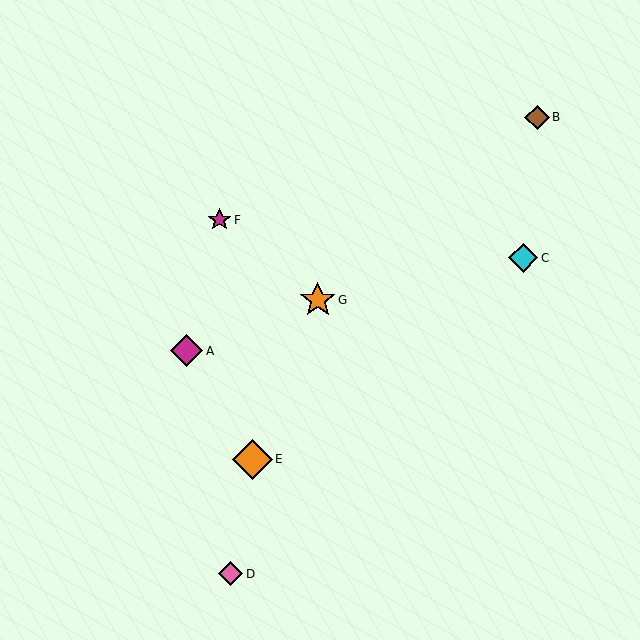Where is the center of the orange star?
The center of the orange star is at (318, 300).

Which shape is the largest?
The orange diamond (labeled E) is the largest.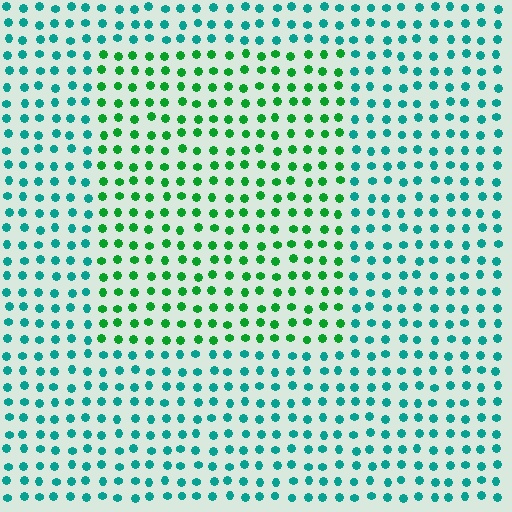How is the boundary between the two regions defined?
The boundary is defined purely by a slight shift in hue (about 42 degrees). Spacing, size, and orientation are identical on both sides.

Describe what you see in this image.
The image is filled with small teal elements in a uniform arrangement. A rectangle-shaped region is visible where the elements are tinted to a slightly different hue, forming a subtle color boundary.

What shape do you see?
I see a rectangle.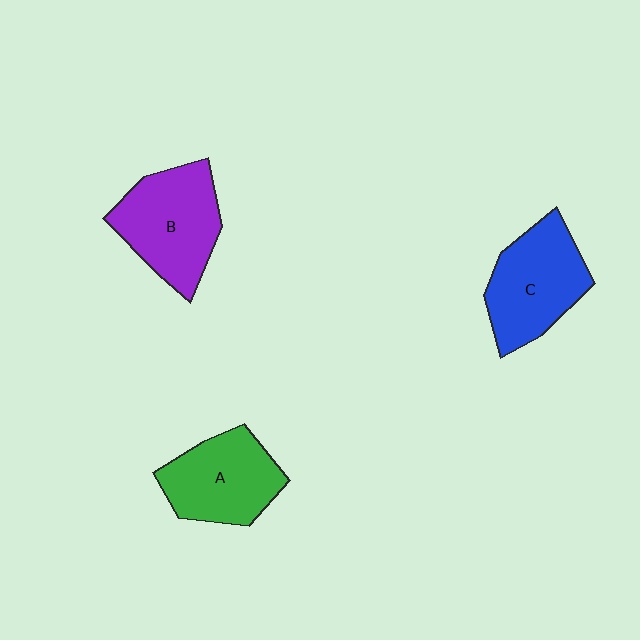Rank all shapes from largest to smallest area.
From largest to smallest: B (purple), C (blue), A (green).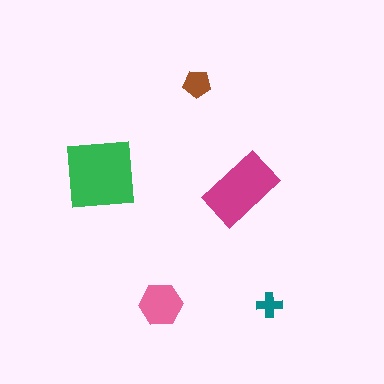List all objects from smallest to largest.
The teal cross, the brown pentagon, the pink hexagon, the magenta rectangle, the green square.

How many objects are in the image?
There are 5 objects in the image.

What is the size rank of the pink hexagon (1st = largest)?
3rd.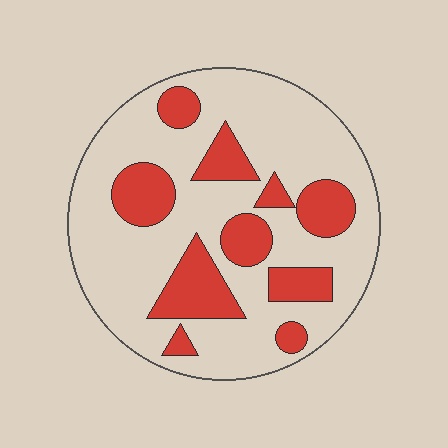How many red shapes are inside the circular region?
10.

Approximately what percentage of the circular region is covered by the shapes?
Approximately 25%.